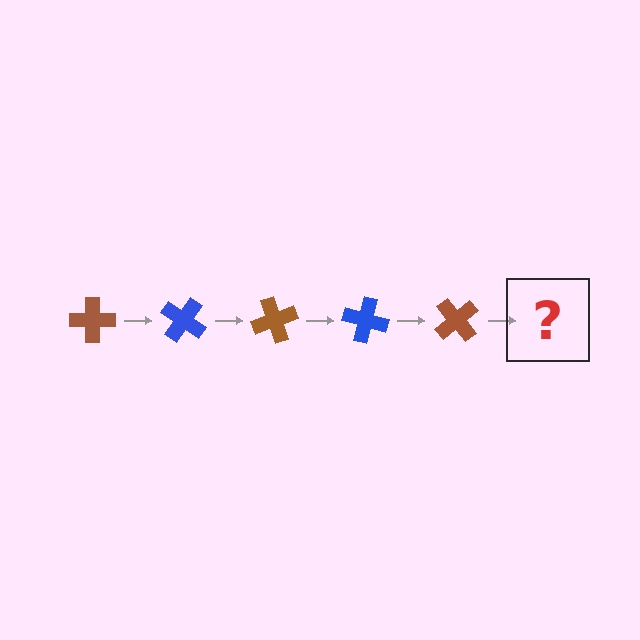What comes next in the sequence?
The next element should be a blue cross, rotated 175 degrees from the start.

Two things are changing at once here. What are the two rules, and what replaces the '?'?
The two rules are that it rotates 35 degrees each step and the color cycles through brown and blue. The '?' should be a blue cross, rotated 175 degrees from the start.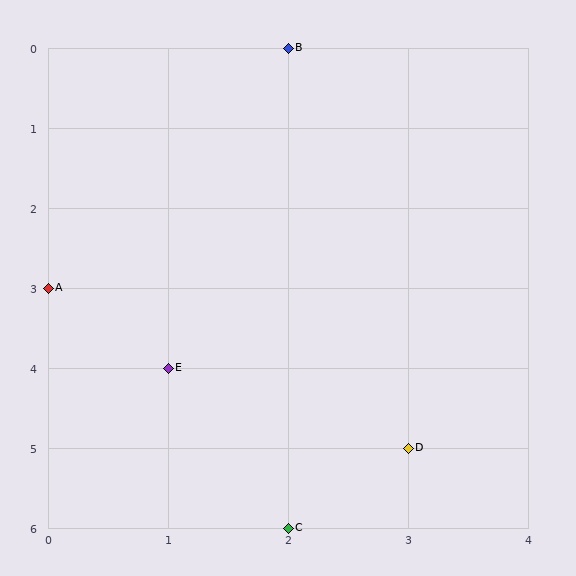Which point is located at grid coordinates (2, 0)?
Point B is at (2, 0).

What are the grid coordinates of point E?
Point E is at grid coordinates (1, 4).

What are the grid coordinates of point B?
Point B is at grid coordinates (2, 0).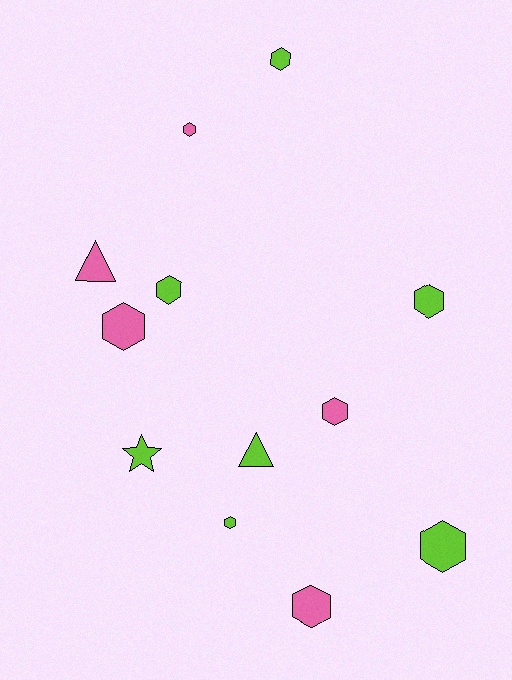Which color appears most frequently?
Lime, with 7 objects.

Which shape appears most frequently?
Hexagon, with 9 objects.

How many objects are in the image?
There are 12 objects.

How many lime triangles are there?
There is 1 lime triangle.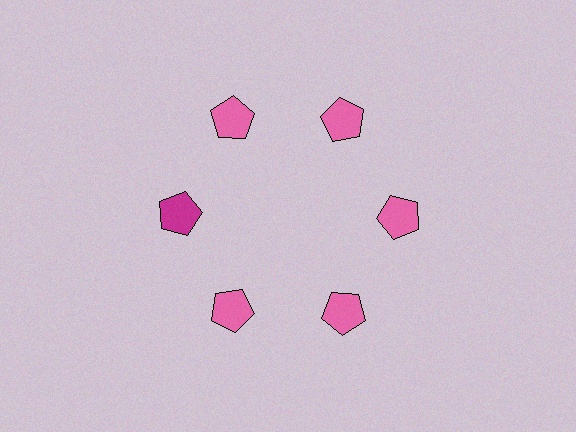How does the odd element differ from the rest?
It has a different color: magenta instead of pink.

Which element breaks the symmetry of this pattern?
The magenta pentagon at roughly the 9 o'clock position breaks the symmetry. All other shapes are pink pentagons.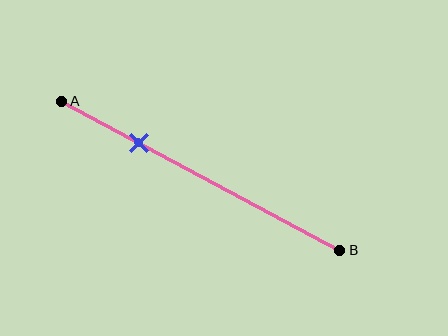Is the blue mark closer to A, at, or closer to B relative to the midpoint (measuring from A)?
The blue mark is closer to point A than the midpoint of segment AB.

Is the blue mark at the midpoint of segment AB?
No, the mark is at about 30% from A, not at the 50% midpoint.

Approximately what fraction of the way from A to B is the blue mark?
The blue mark is approximately 30% of the way from A to B.